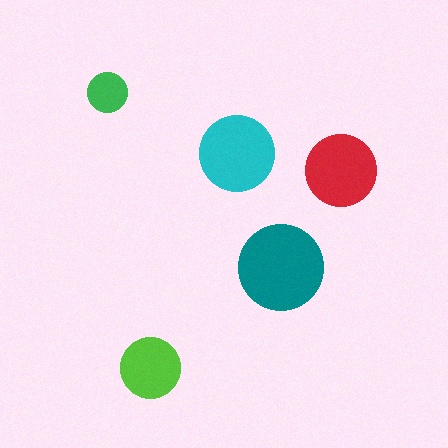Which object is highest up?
The green circle is topmost.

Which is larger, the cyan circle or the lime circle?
The cyan one.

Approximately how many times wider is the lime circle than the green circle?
About 1.5 times wider.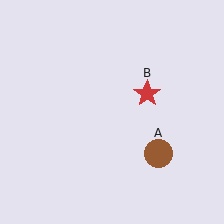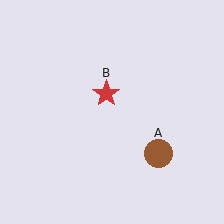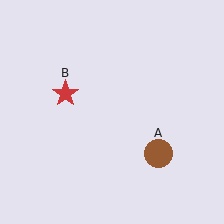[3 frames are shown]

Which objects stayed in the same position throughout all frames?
Brown circle (object A) remained stationary.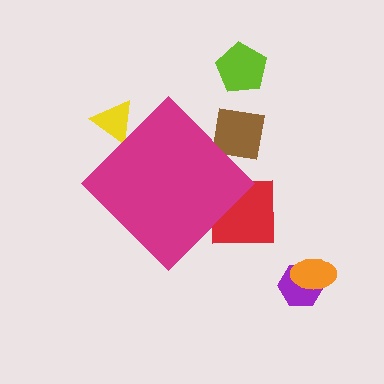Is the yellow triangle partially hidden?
Yes, the yellow triangle is partially hidden behind the magenta diamond.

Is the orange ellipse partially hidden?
No, the orange ellipse is fully visible.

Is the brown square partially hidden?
Yes, the brown square is partially hidden behind the magenta diamond.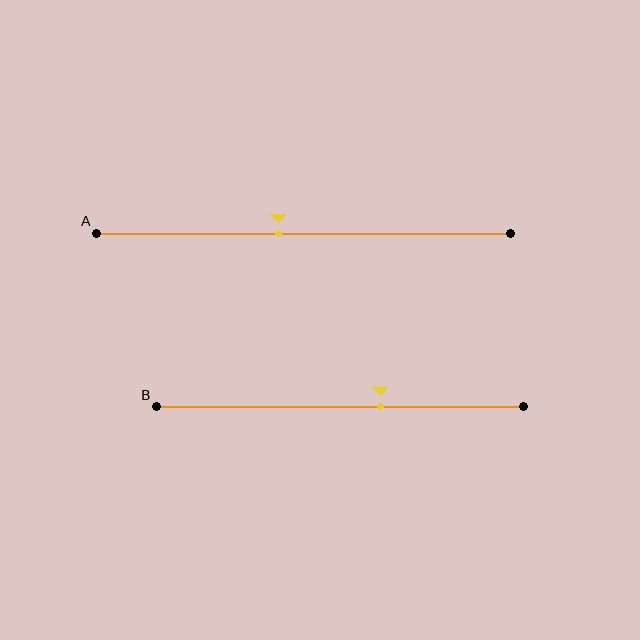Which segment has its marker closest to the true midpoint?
Segment A has its marker closest to the true midpoint.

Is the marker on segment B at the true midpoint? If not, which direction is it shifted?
No, the marker on segment B is shifted to the right by about 11% of the segment length.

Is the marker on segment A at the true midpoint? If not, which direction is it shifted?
No, the marker on segment A is shifted to the left by about 6% of the segment length.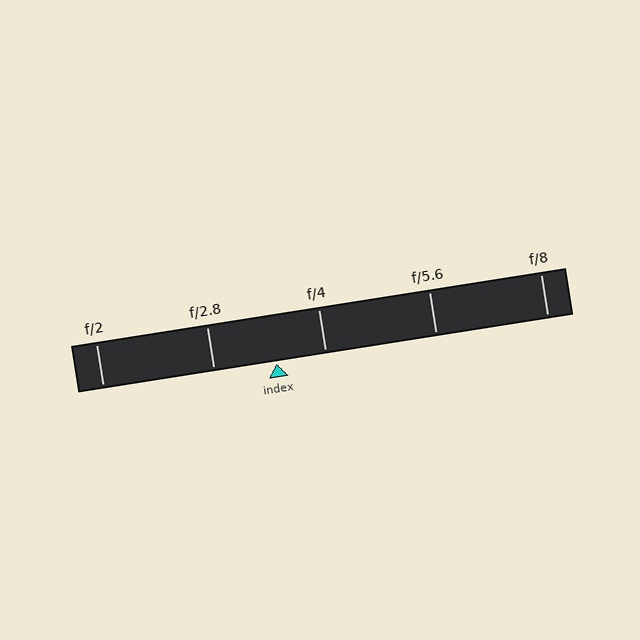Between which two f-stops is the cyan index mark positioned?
The index mark is between f/2.8 and f/4.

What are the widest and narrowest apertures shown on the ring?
The widest aperture shown is f/2 and the narrowest is f/8.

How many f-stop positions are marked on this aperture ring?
There are 5 f-stop positions marked.